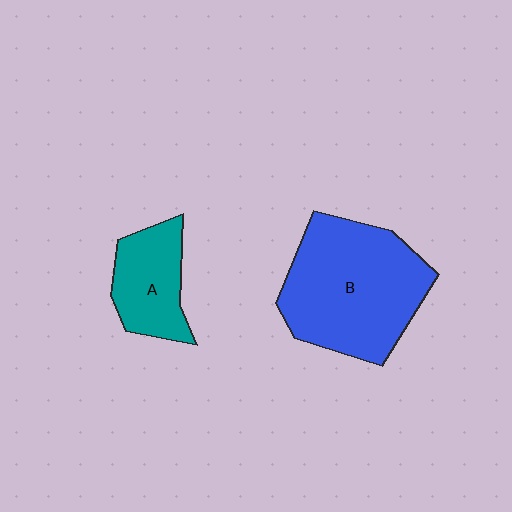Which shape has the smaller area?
Shape A (teal).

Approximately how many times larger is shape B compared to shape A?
Approximately 2.2 times.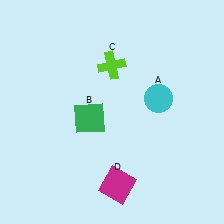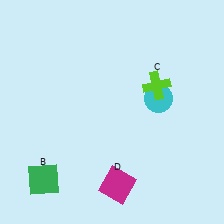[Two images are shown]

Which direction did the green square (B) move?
The green square (B) moved down.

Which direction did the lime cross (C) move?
The lime cross (C) moved right.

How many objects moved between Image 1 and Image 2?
2 objects moved between the two images.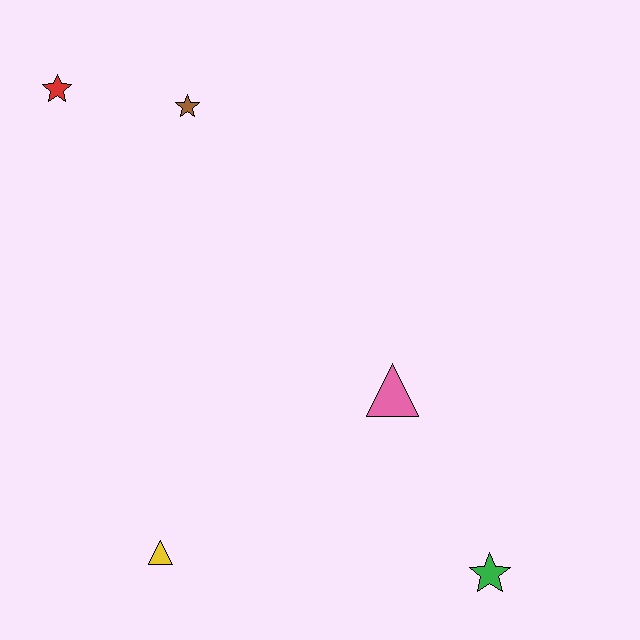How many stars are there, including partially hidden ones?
There are 3 stars.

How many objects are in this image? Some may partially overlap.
There are 5 objects.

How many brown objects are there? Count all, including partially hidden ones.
There is 1 brown object.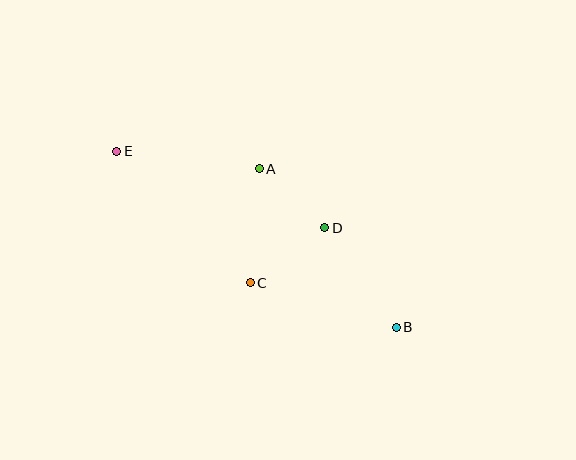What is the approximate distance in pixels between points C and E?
The distance between C and E is approximately 188 pixels.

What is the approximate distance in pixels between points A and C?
The distance between A and C is approximately 115 pixels.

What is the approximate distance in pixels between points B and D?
The distance between B and D is approximately 122 pixels.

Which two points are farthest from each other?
Points B and E are farthest from each other.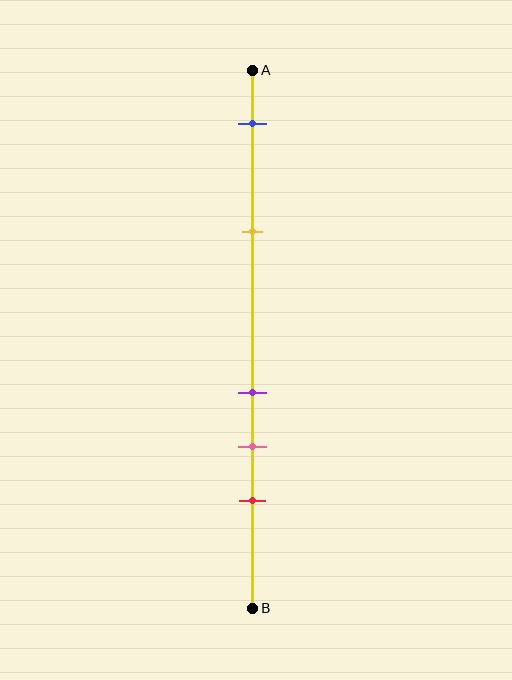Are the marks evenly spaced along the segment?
No, the marks are not evenly spaced.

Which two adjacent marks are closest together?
The purple and pink marks are the closest adjacent pair.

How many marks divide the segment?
There are 5 marks dividing the segment.